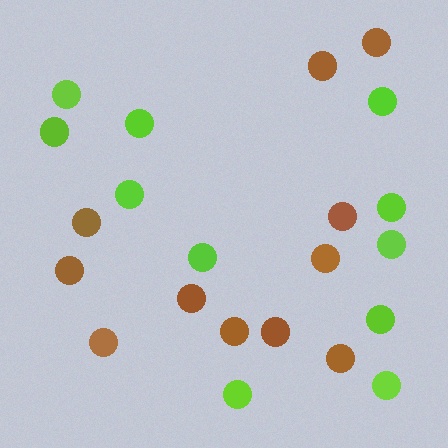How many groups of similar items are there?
There are 2 groups: one group of lime circles (11) and one group of brown circles (11).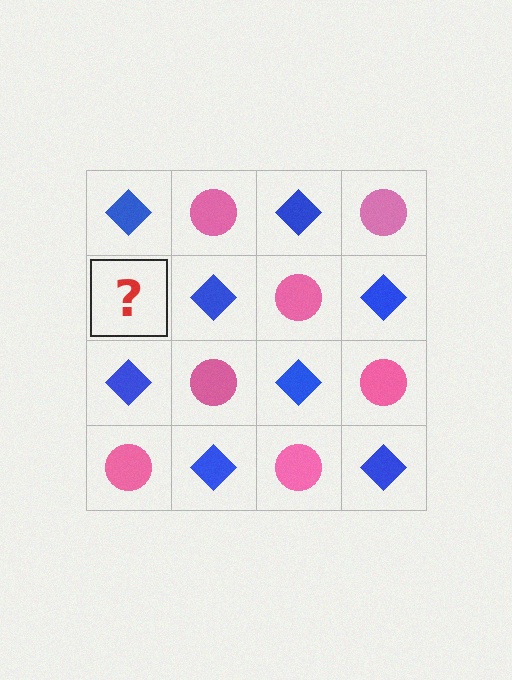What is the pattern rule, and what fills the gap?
The rule is that it alternates blue diamond and pink circle in a checkerboard pattern. The gap should be filled with a pink circle.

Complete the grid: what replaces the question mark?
The question mark should be replaced with a pink circle.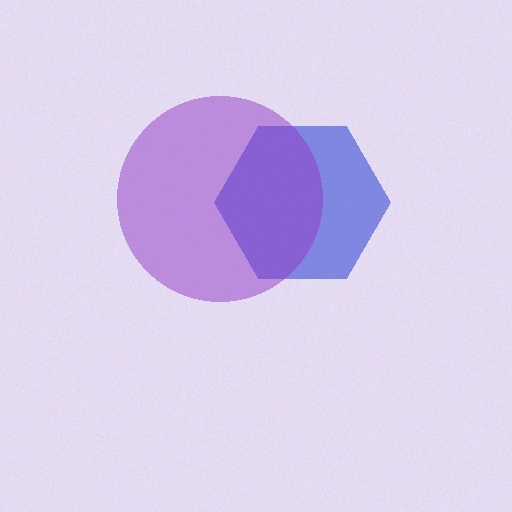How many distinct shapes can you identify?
There are 2 distinct shapes: a blue hexagon, a purple circle.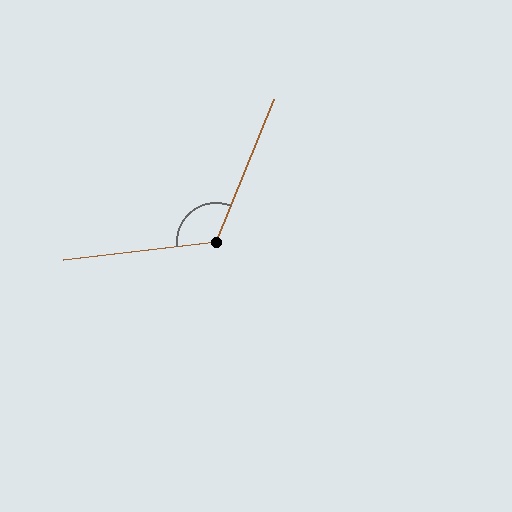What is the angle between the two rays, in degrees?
Approximately 119 degrees.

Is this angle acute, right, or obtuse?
It is obtuse.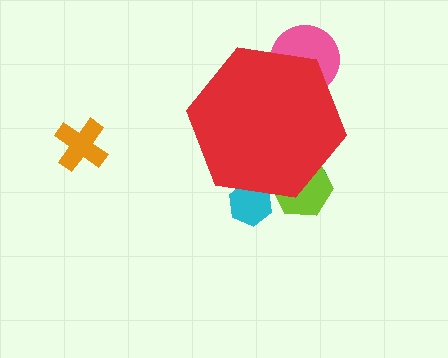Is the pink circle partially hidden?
Yes, the pink circle is partially hidden behind the red hexagon.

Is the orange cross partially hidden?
No, the orange cross is fully visible.